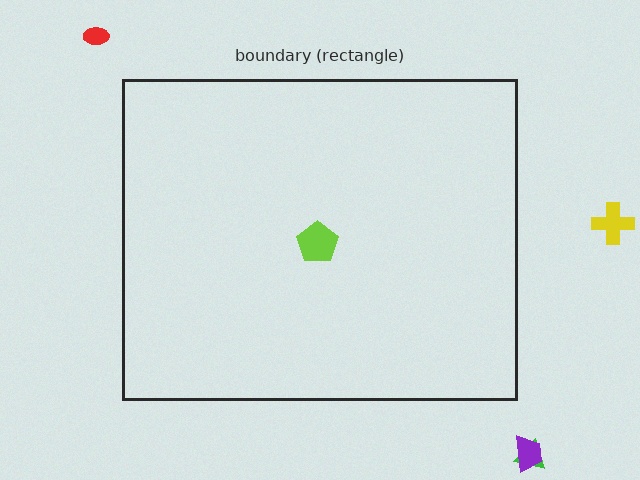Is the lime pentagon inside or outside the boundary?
Inside.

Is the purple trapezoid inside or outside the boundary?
Outside.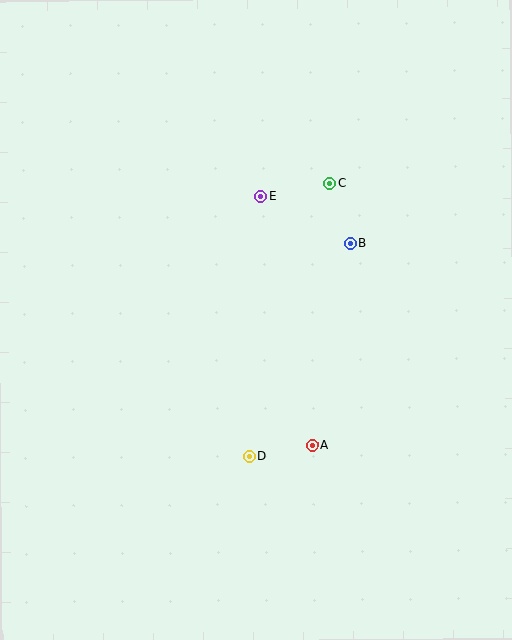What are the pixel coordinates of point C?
Point C is at (330, 184).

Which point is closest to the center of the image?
Point B at (351, 243) is closest to the center.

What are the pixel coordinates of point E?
Point E is at (261, 196).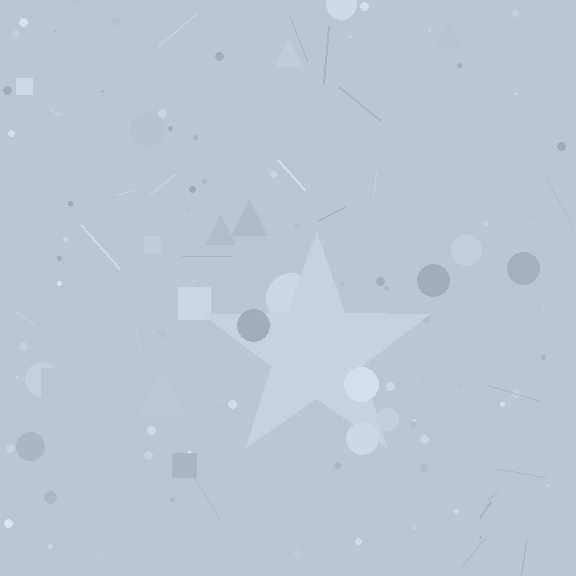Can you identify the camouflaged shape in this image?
The camouflaged shape is a star.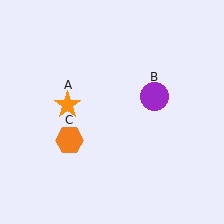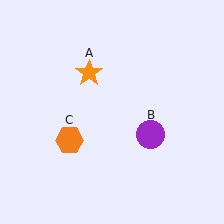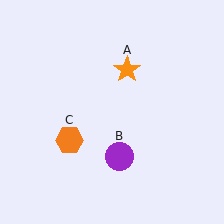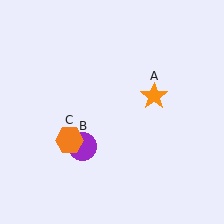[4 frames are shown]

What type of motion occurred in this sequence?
The orange star (object A), purple circle (object B) rotated clockwise around the center of the scene.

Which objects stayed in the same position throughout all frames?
Orange hexagon (object C) remained stationary.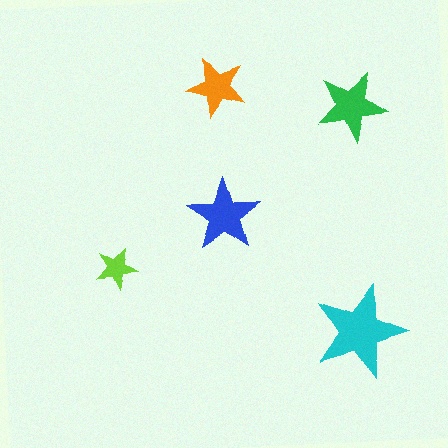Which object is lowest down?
The cyan star is bottommost.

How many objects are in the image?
There are 5 objects in the image.